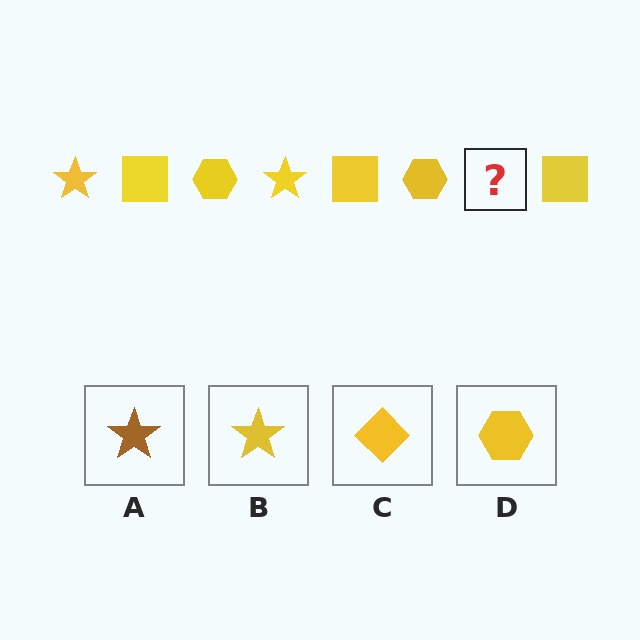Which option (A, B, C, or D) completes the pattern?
B.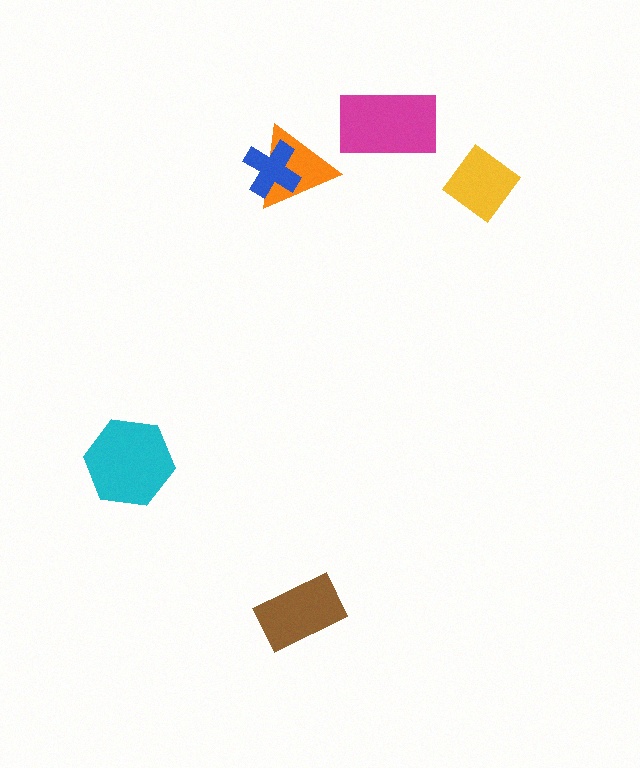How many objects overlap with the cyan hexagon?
0 objects overlap with the cyan hexagon.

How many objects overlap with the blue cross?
1 object overlaps with the blue cross.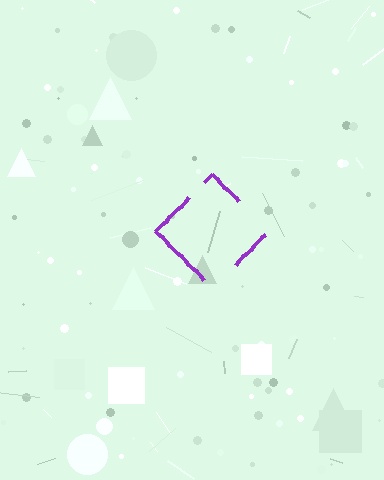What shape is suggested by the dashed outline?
The dashed outline suggests a diamond.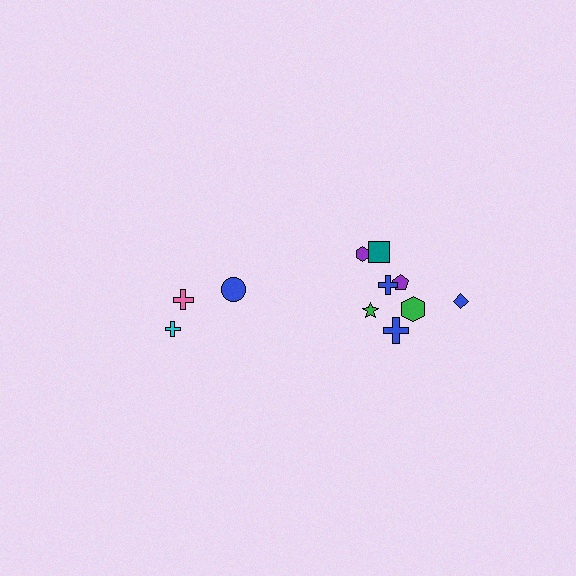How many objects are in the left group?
There are 3 objects.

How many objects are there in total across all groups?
There are 11 objects.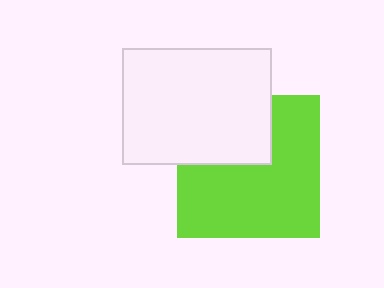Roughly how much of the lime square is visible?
Most of it is visible (roughly 67%).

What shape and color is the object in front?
The object in front is a white rectangle.